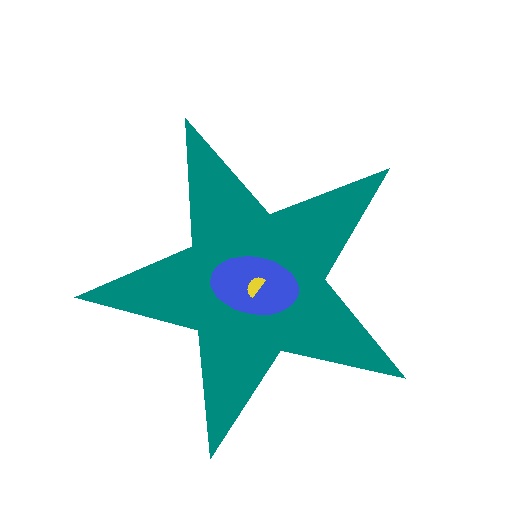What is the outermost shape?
The teal star.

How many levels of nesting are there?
3.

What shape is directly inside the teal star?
The blue ellipse.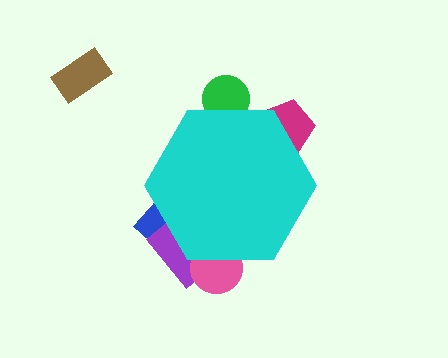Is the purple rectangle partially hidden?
Yes, the purple rectangle is partially hidden behind the cyan hexagon.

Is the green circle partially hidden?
Yes, the green circle is partially hidden behind the cyan hexagon.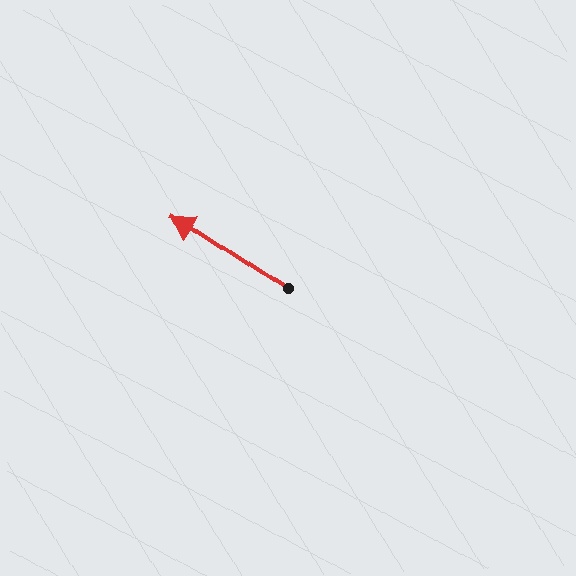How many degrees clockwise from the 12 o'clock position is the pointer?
Approximately 303 degrees.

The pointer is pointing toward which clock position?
Roughly 10 o'clock.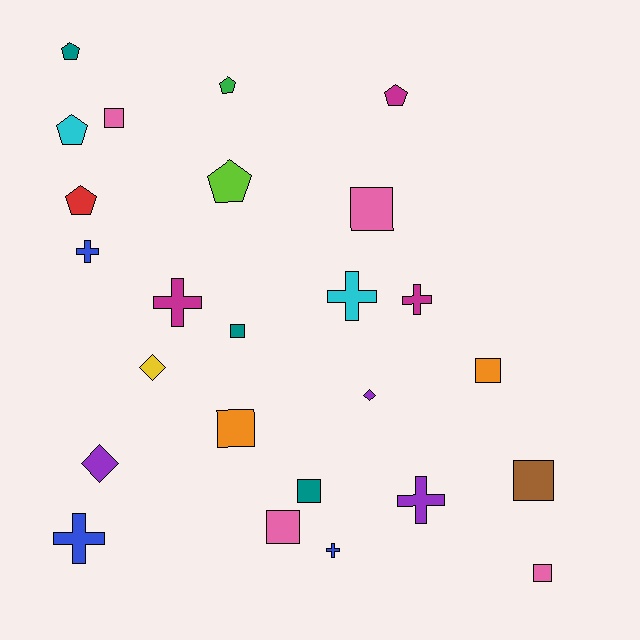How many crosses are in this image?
There are 7 crosses.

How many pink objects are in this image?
There are 4 pink objects.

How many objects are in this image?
There are 25 objects.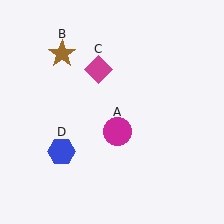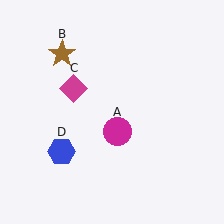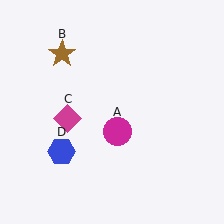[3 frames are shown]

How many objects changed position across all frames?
1 object changed position: magenta diamond (object C).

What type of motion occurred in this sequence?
The magenta diamond (object C) rotated counterclockwise around the center of the scene.